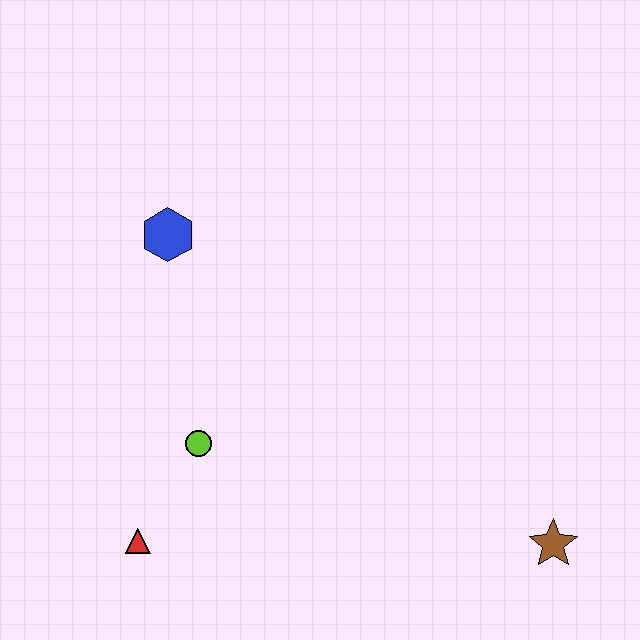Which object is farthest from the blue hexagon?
The brown star is farthest from the blue hexagon.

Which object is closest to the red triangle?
The lime circle is closest to the red triangle.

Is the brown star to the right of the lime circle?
Yes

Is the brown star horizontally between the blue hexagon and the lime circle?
No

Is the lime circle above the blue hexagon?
No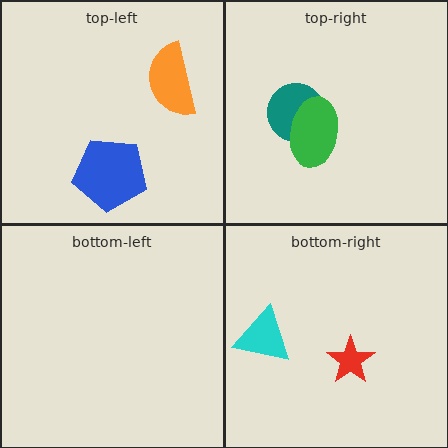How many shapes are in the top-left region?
2.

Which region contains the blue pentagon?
The top-left region.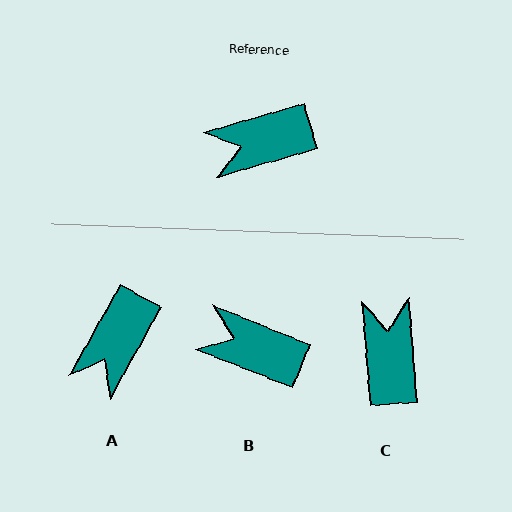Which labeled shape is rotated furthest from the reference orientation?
C, about 102 degrees away.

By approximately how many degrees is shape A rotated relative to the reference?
Approximately 44 degrees counter-clockwise.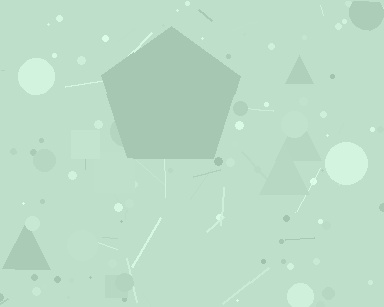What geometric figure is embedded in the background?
A pentagon is embedded in the background.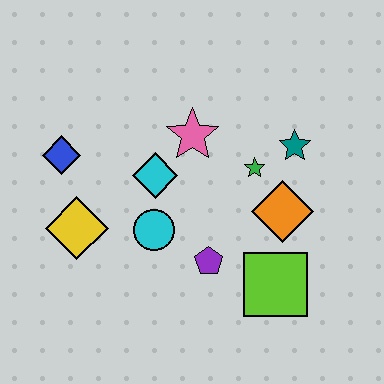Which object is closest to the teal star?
The green star is closest to the teal star.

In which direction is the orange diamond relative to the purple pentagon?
The orange diamond is to the right of the purple pentagon.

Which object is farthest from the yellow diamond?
The teal star is farthest from the yellow diamond.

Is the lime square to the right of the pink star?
Yes